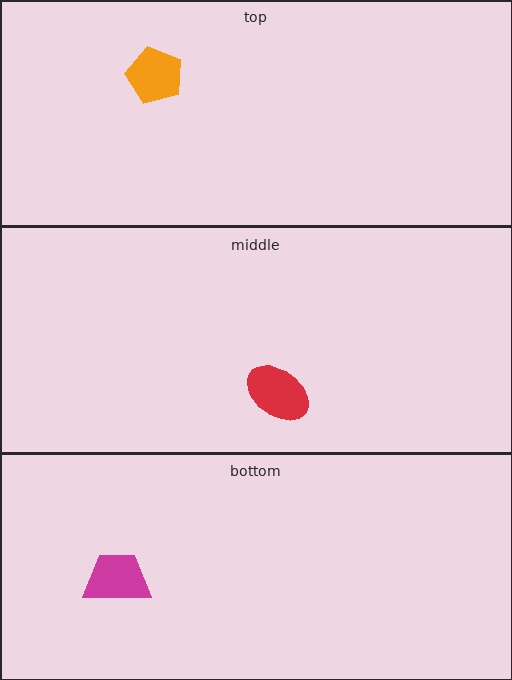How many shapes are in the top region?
1.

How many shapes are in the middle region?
1.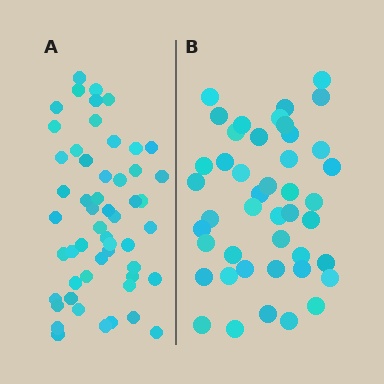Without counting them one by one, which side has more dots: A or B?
Region A (the left region) has more dots.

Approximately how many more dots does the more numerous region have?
Region A has roughly 8 or so more dots than region B.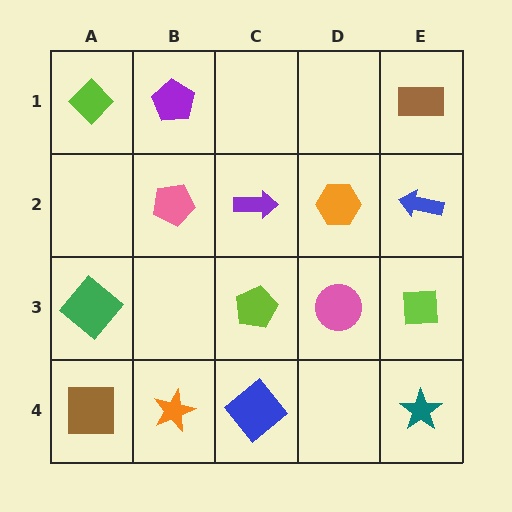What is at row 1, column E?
A brown rectangle.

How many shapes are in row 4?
4 shapes.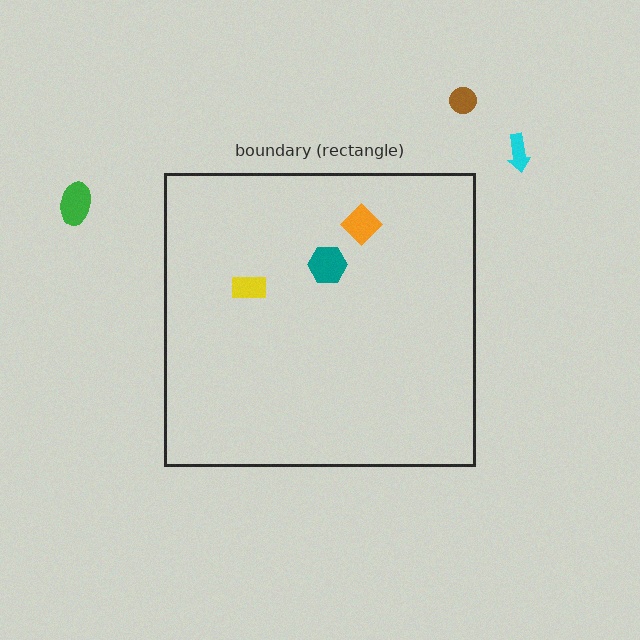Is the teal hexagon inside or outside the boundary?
Inside.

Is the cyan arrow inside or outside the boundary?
Outside.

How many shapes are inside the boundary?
3 inside, 3 outside.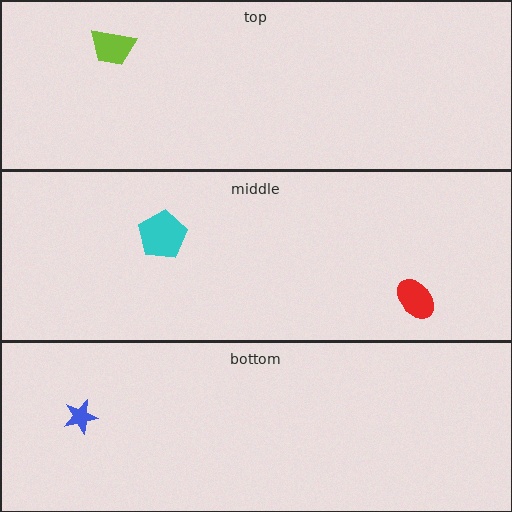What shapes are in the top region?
The lime trapezoid.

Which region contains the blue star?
The bottom region.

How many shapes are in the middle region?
2.